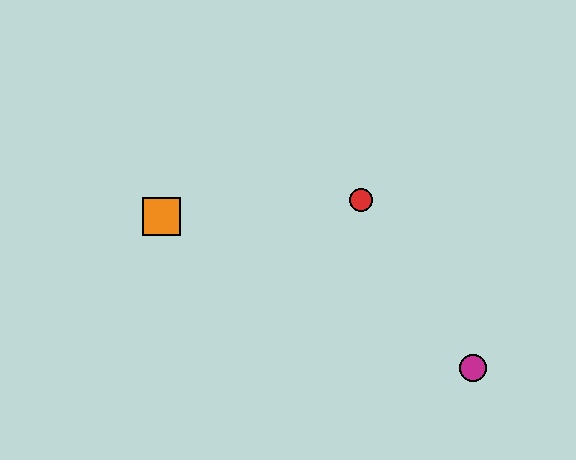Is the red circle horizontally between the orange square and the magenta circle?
Yes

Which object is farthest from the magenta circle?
The orange square is farthest from the magenta circle.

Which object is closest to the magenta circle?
The red circle is closest to the magenta circle.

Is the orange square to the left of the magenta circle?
Yes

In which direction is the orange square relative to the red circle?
The orange square is to the left of the red circle.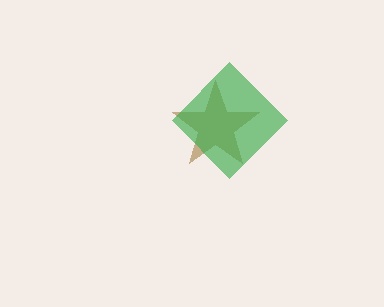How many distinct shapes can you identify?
There are 2 distinct shapes: a brown star, a green diamond.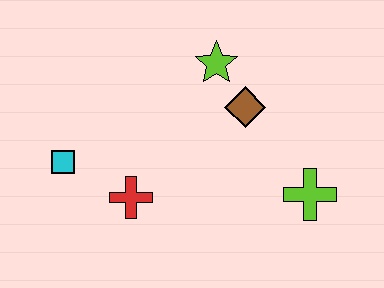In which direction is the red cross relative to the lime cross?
The red cross is to the left of the lime cross.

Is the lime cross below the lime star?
Yes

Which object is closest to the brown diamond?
The lime star is closest to the brown diamond.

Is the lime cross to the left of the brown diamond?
No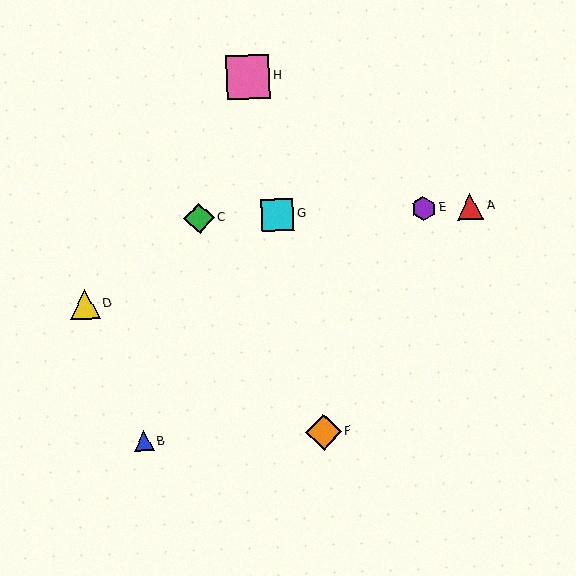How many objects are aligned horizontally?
4 objects (A, C, E, G) are aligned horizontally.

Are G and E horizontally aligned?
Yes, both are at y≈215.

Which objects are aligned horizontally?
Objects A, C, E, G are aligned horizontally.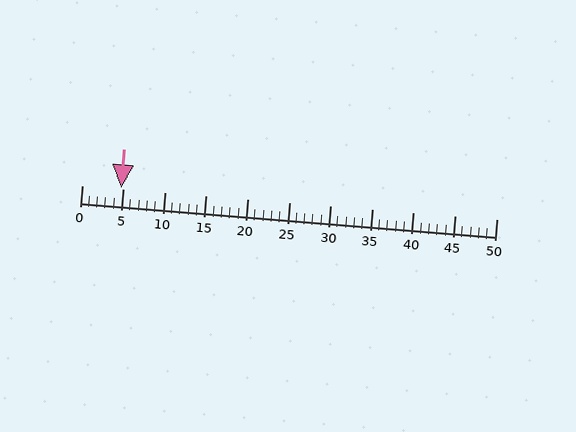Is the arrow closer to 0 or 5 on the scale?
The arrow is closer to 5.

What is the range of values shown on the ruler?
The ruler shows values from 0 to 50.